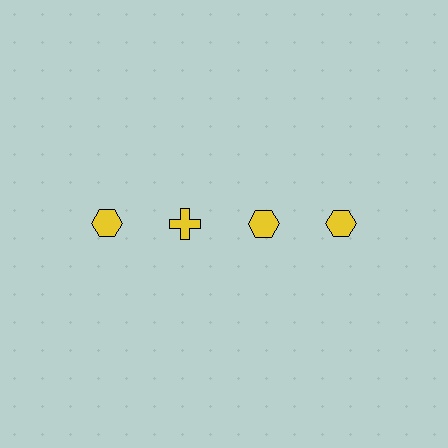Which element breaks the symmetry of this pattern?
The yellow cross in the top row, second from left column breaks the symmetry. All other shapes are yellow hexagons.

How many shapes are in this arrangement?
There are 4 shapes arranged in a grid pattern.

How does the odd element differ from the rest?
It has a different shape: cross instead of hexagon.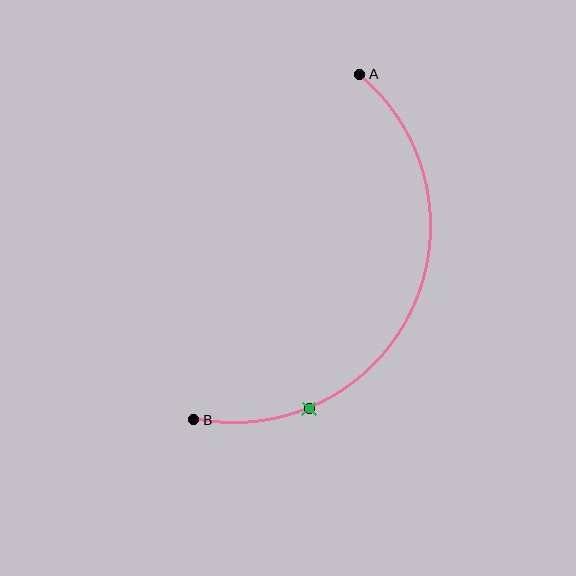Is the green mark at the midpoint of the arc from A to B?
No. The green mark lies on the arc but is closer to endpoint B. The arc midpoint would be at the point on the curve equidistant along the arc from both A and B.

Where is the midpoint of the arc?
The arc midpoint is the point on the curve farthest from the straight line joining A and B. It sits to the right of that line.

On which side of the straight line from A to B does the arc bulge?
The arc bulges to the right of the straight line connecting A and B.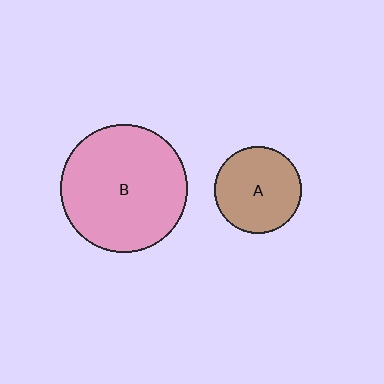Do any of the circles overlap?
No, none of the circles overlap.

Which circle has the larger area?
Circle B (pink).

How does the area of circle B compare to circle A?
Approximately 2.1 times.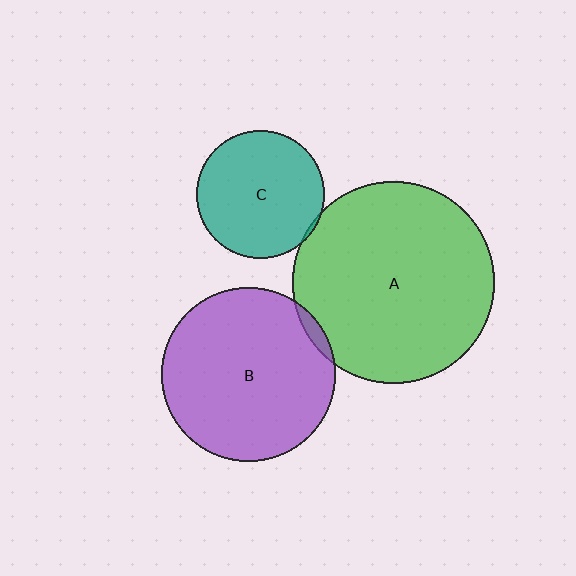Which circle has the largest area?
Circle A (green).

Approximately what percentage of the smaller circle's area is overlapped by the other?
Approximately 5%.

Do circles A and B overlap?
Yes.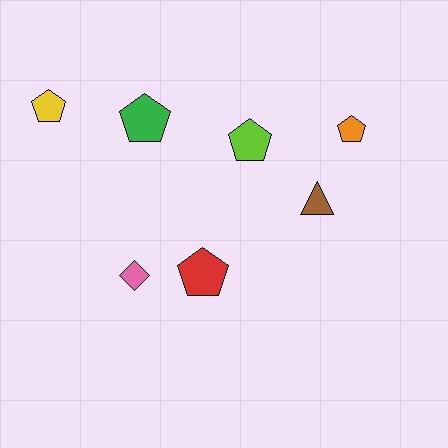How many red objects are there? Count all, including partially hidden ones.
There is 1 red object.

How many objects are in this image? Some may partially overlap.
There are 7 objects.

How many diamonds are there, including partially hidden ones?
There is 1 diamond.